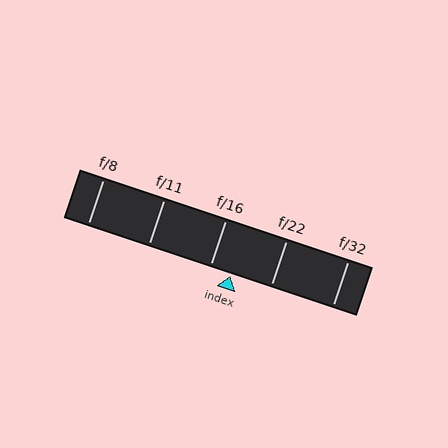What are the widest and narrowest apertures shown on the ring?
The widest aperture shown is f/8 and the narrowest is f/32.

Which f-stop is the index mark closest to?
The index mark is closest to f/16.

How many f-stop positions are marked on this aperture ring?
There are 5 f-stop positions marked.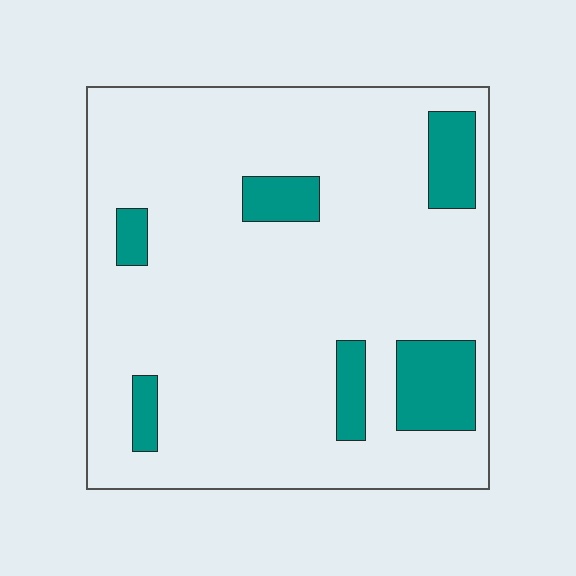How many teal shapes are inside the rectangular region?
6.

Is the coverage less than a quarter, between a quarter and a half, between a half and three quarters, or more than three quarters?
Less than a quarter.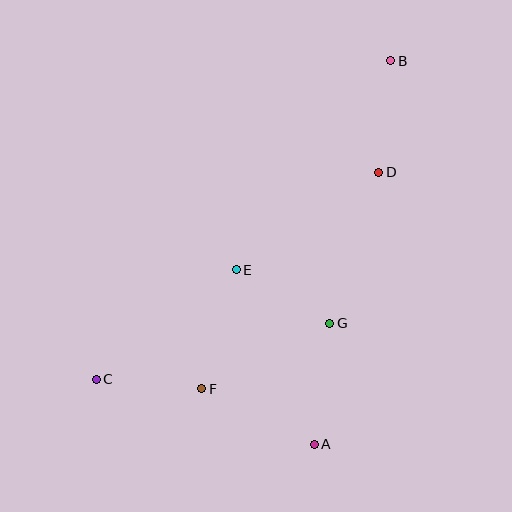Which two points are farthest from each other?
Points B and C are farthest from each other.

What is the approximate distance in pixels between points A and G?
The distance between A and G is approximately 122 pixels.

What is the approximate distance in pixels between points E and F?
The distance between E and F is approximately 124 pixels.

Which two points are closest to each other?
Points C and F are closest to each other.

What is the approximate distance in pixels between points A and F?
The distance between A and F is approximately 125 pixels.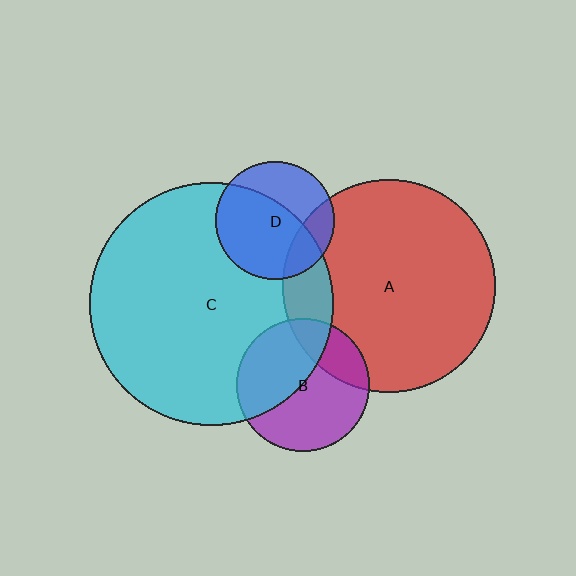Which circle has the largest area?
Circle C (cyan).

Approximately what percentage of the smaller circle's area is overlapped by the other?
Approximately 45%.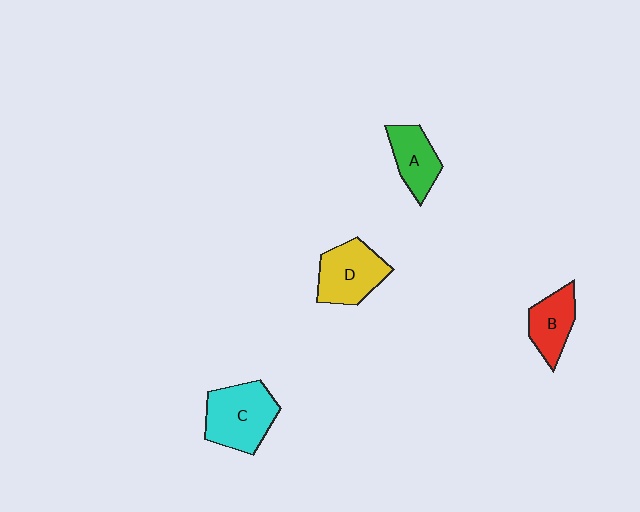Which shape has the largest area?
Shape C (cyan).